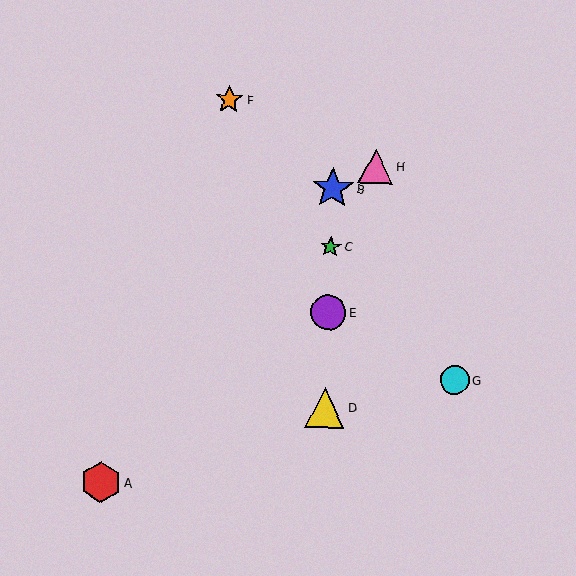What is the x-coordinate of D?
Object D is at x≈325.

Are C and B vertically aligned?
Yes, both are at x≈331.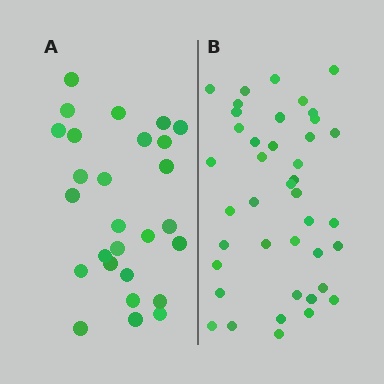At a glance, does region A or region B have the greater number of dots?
Region B (the right region) has more dots.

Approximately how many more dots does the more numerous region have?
Region B has approximately 15 more dots than region A.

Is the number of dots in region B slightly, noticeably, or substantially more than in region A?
Region B has substantially more. The ratio is roughly 1.5 to 1.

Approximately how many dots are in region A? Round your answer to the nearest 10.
About 30 dots. (The exact count is 27, which rounds to 30.)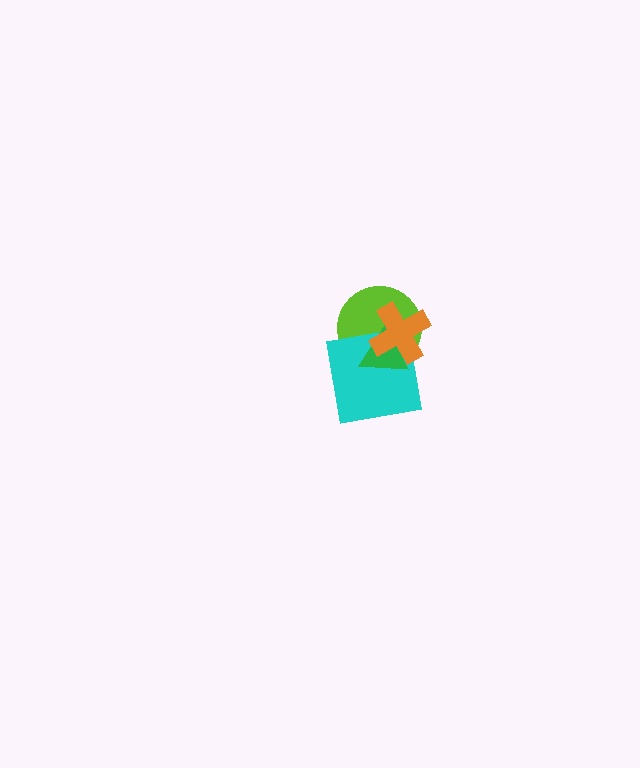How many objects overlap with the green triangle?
3 objects overlap with the green triangle.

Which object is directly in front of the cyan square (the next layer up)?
The green triangle is directly in front of the cyan square.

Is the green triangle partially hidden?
Yes, it is partially covered by another shape.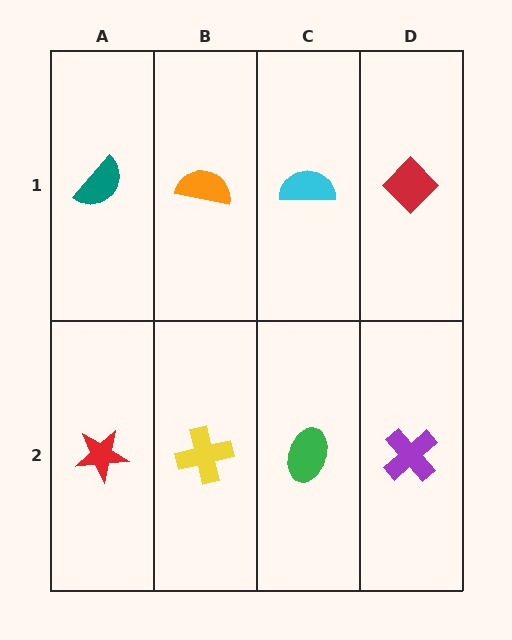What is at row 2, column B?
A yellow cross.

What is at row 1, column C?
A cyan semicircle.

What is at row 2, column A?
A red star.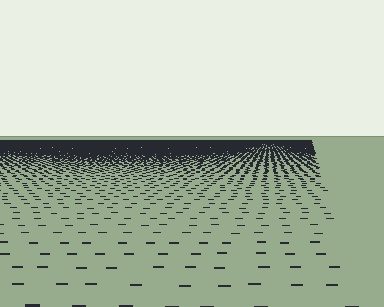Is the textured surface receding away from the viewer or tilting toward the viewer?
The surface is receding away from the viewer. Texture elements get smaller and denser toward the top.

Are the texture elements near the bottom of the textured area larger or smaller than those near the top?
Larger. Near the bottom, elements are closer to the viewer and appear at a bigger on-screen size.